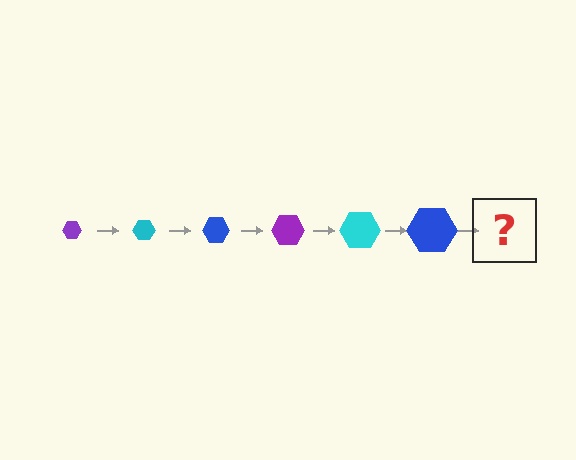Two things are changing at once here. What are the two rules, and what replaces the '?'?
The two rules are that the hexagon grows larger each step and the color cycles through purple, cyan, and blue. The '?' should be a purple hexagon, larger than the previous one.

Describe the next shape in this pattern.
It should be a purple hexagon, larger than the previous one.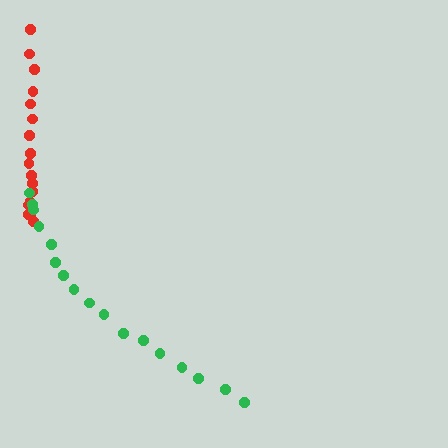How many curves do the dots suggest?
There are 2 distinct paths.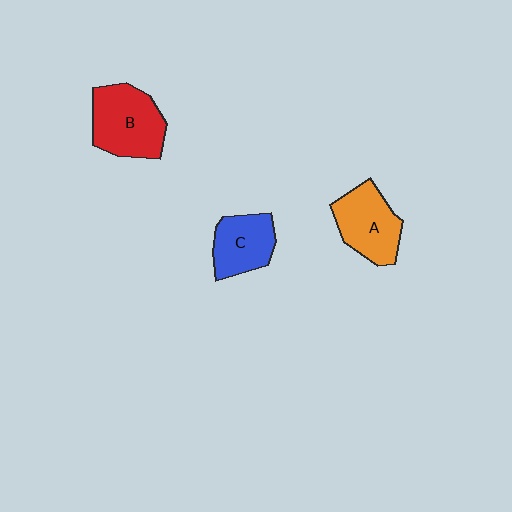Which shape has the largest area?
Shape B (red).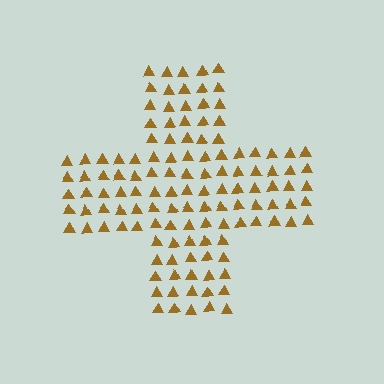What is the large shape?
The large shape is a cross.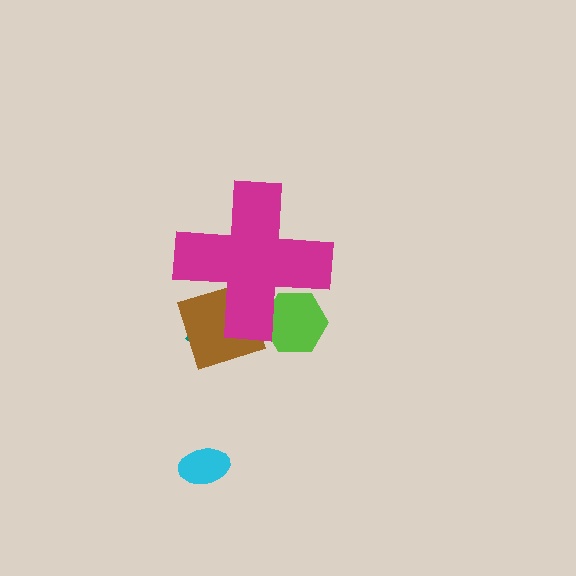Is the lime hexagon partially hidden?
Yes, the lime hexagon is partially hidden behind the magenta cross.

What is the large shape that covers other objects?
A magenta cross.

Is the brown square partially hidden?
Yes, the brown square is partially hidden behind the magenta cross.